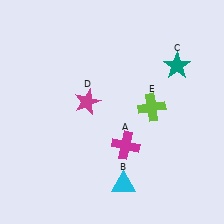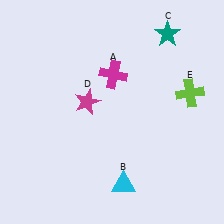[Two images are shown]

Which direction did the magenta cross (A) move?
The magenta cross (A) moved up.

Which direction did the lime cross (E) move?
The lime cross (E) moved right.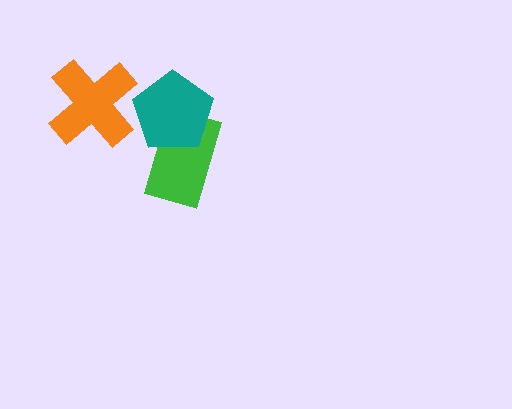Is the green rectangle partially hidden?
Yes, it is partially covered by another shape.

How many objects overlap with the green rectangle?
1 object overlaps with the green rectangle.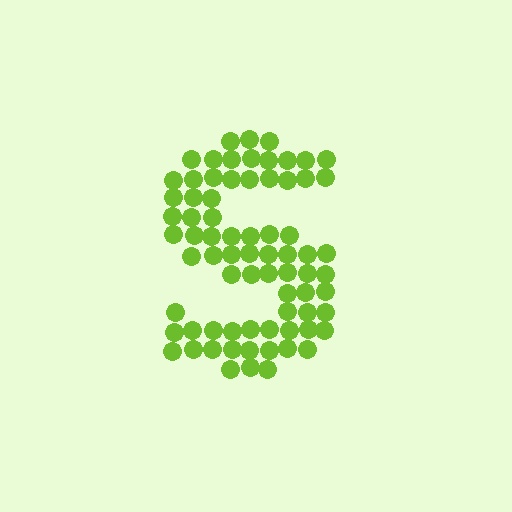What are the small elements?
The small elements are circles.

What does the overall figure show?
The overall figure shows the letter S.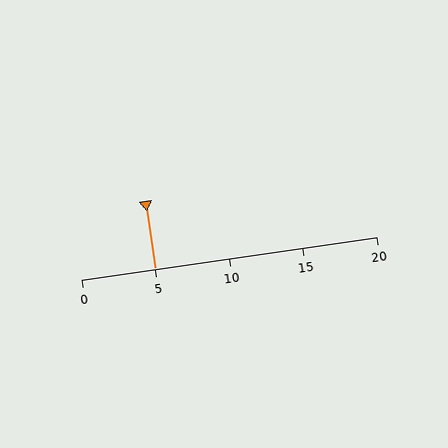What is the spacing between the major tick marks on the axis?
The major ticks are spaced 5 apart.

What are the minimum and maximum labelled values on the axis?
The axis runs from 0 to 20.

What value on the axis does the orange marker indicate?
The marker indicates approximately 5.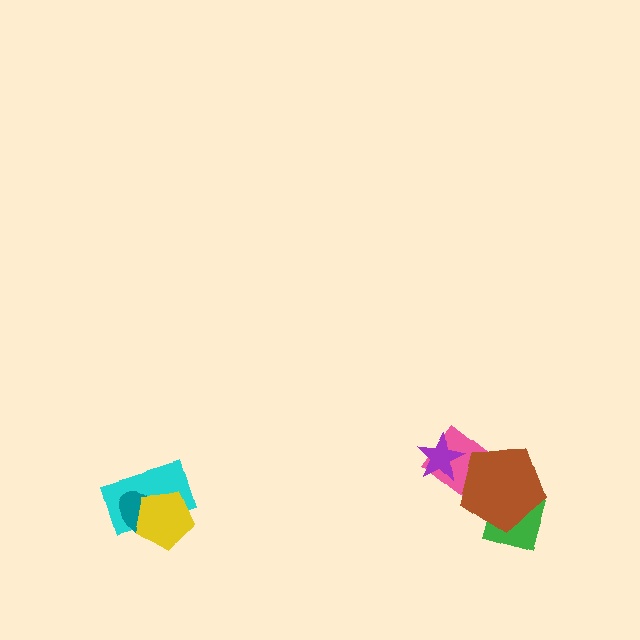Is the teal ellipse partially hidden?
Yes, it is partially covered by another shape.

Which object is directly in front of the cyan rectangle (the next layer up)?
The teal ellipse is directly in front of the cyan rectangle.